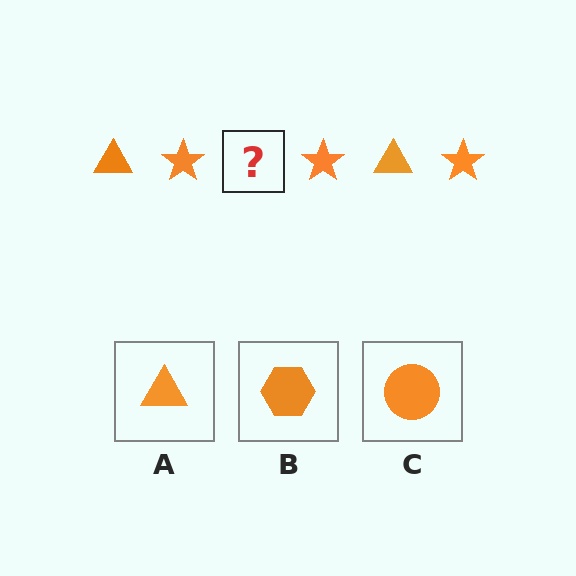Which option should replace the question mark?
Option A.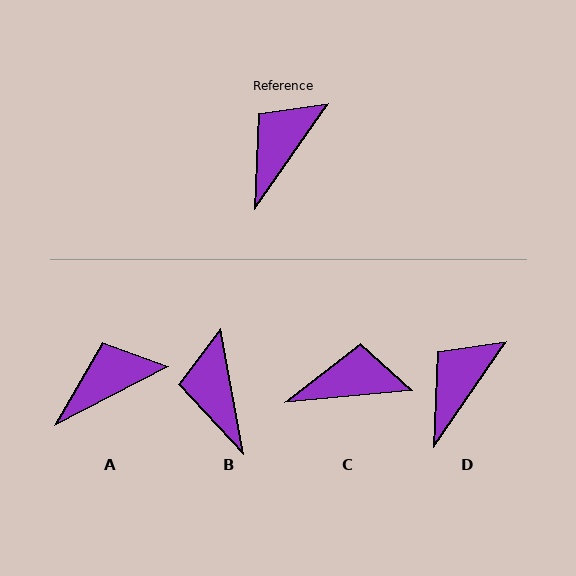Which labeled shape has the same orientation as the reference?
D.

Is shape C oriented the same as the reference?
No, it is off by about 50 degrees.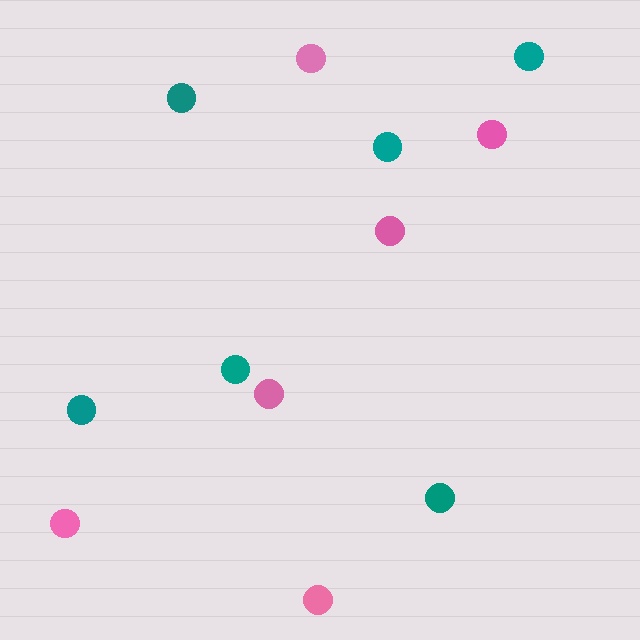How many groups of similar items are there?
There are 2 groups: one group of teal circles (6) and one group of pink circles (6).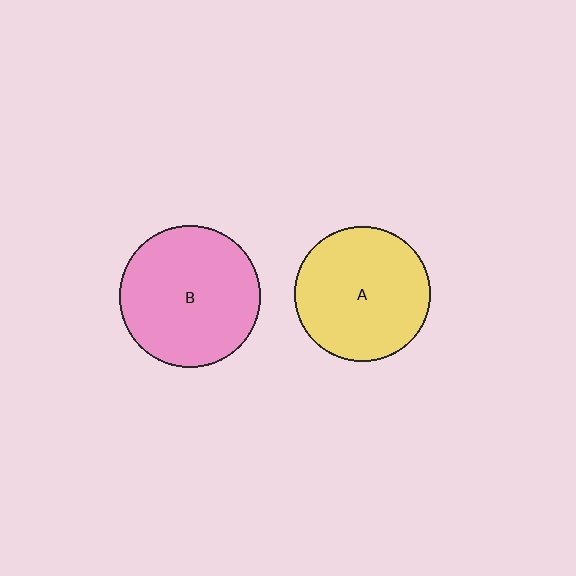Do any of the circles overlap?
No, none of the circles overlap.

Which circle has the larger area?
Circle B (pink).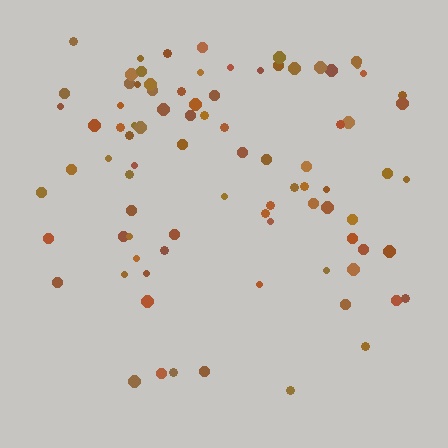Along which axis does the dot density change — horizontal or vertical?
Vertical.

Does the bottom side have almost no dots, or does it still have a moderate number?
Still a moderate number, just noticeably fewer than the top.